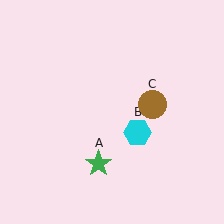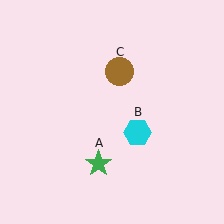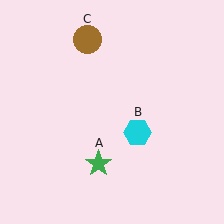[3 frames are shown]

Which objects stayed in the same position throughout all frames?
Green star (object A) and cyan hexagon (object B) remained stationary.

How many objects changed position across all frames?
1 object changed position: brown circle (object C).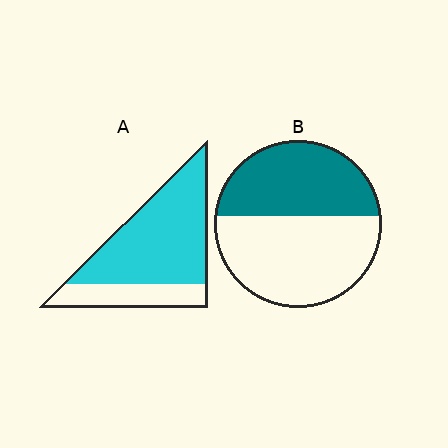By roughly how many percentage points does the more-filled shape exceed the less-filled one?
By roughly 30 percentage points (A over B).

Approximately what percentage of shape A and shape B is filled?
A is approximately 75% and B is approximately 45%.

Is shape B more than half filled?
No.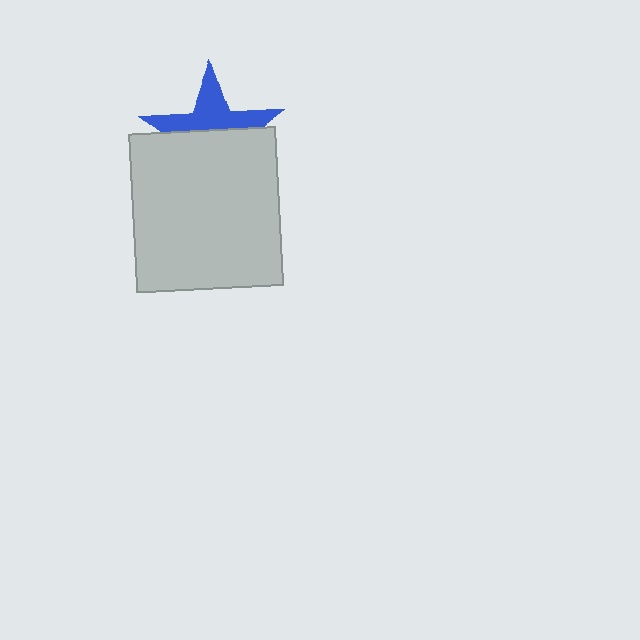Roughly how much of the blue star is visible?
A small part of it is visible (roughly 43%).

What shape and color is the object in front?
The object in front is a light gray rectangle.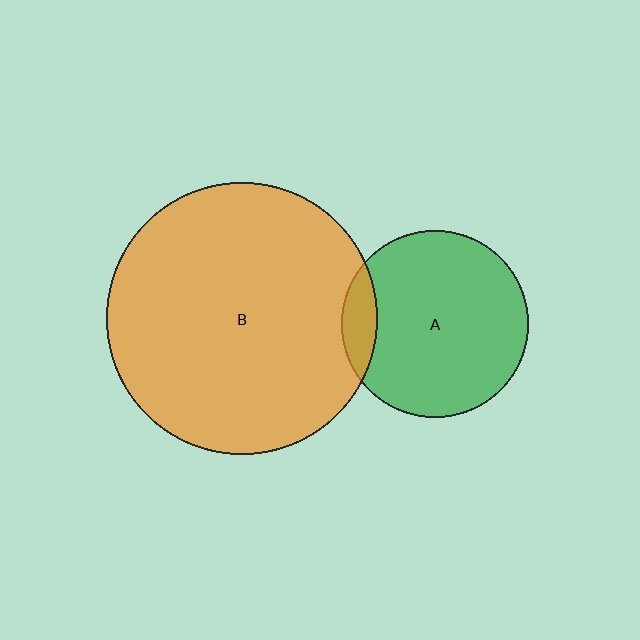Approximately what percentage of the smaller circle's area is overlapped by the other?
Approximately 10%.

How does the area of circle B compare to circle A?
Approximately 2.1 times.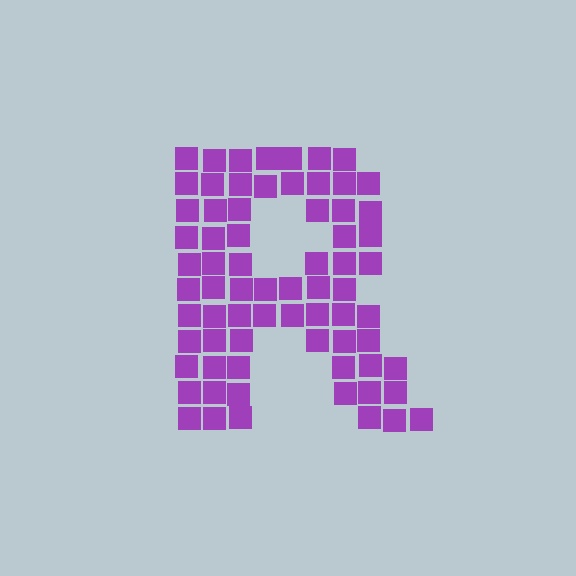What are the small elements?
The small elements are squares.